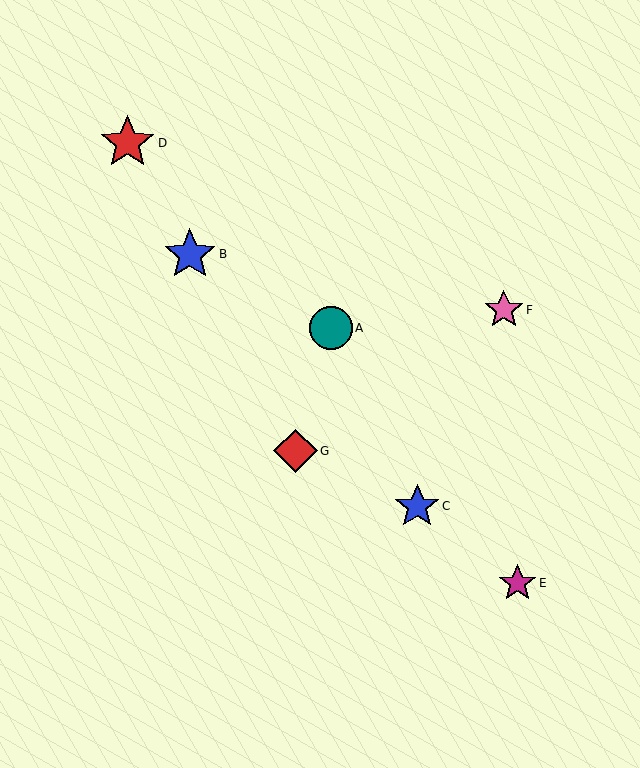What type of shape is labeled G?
Shape G is a red diamond.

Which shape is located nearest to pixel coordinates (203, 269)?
The blue star (labeled B) at (190, 254) is nearest to that location.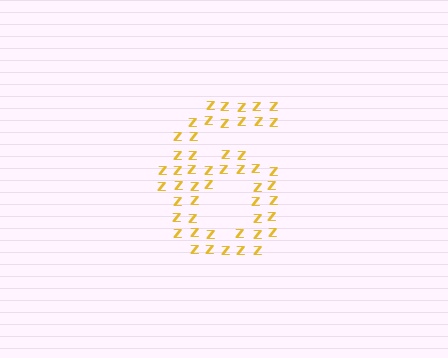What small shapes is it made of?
It is made of small letter Z's.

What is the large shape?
The large shape is the digit 6.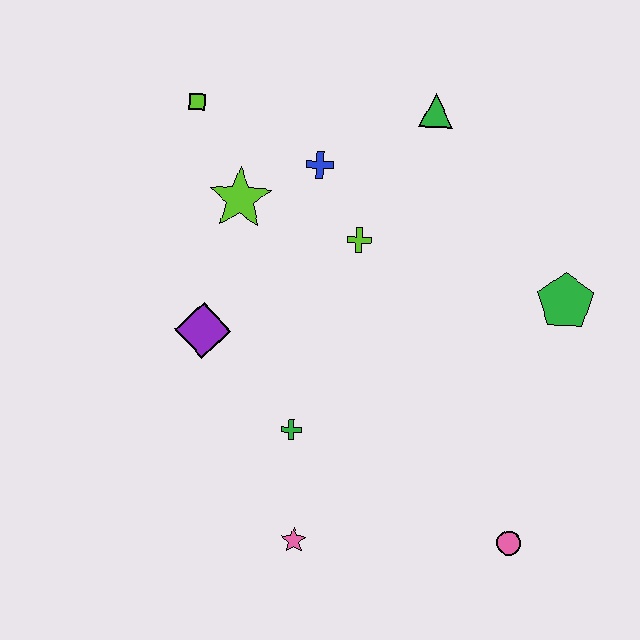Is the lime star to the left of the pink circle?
Yes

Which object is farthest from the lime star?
The pink circle is farthest from the lime star.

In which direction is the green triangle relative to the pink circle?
The green triangle is above the pink circle.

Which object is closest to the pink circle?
The pink star is closest to the pink circle.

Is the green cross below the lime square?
Yes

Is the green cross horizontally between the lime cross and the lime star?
Yes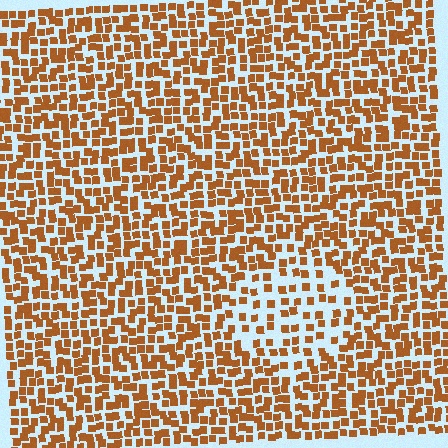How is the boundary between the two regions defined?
The boundary is defined by a change in element density (approximately 1.9x ratio). All elements are the same color, size, and shape.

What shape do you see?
I see a diamond.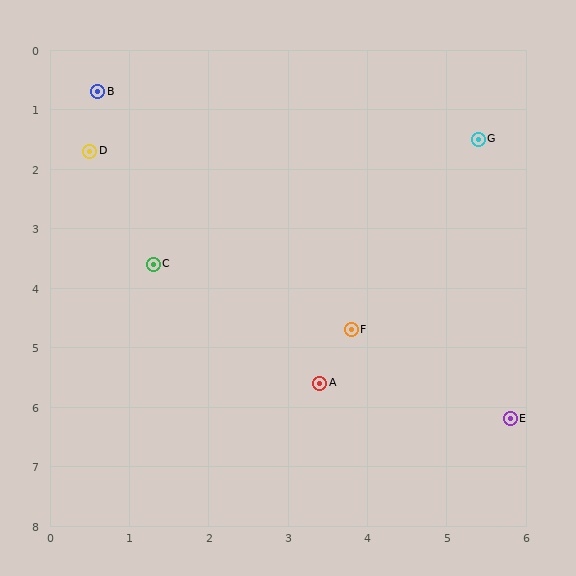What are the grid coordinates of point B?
Point B is at approximately (0.6, 0.7).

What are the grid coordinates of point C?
Point C is at approximately (1.3, 3.6).